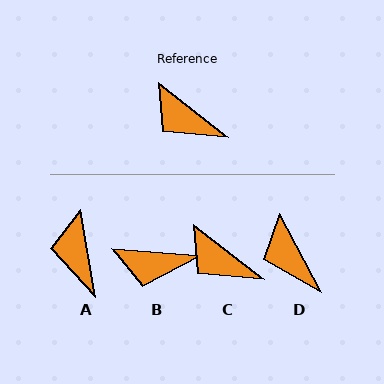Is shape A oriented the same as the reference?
No, it is off by about 42 degrees.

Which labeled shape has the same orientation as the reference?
C.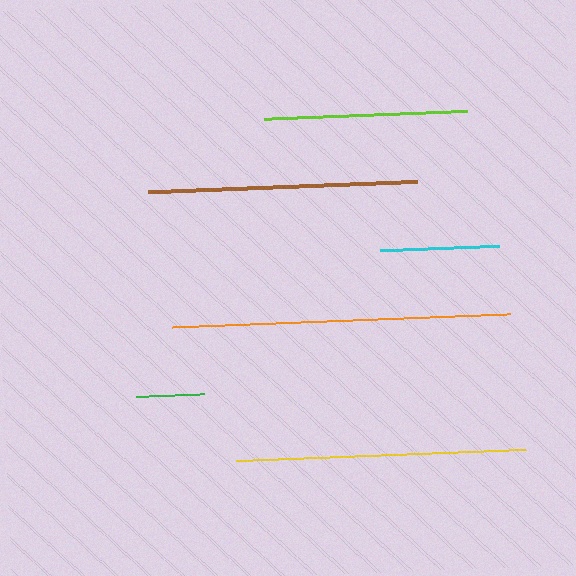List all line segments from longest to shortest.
From longest to shortest: orange, yellow, brown, lime, cyan, green.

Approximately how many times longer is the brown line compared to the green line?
The brown line is approximately 3.9 times the length of the green line.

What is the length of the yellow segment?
The yellow segment is approximately 290 pixels long.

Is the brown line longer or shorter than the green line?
The brown line is longer than the green line.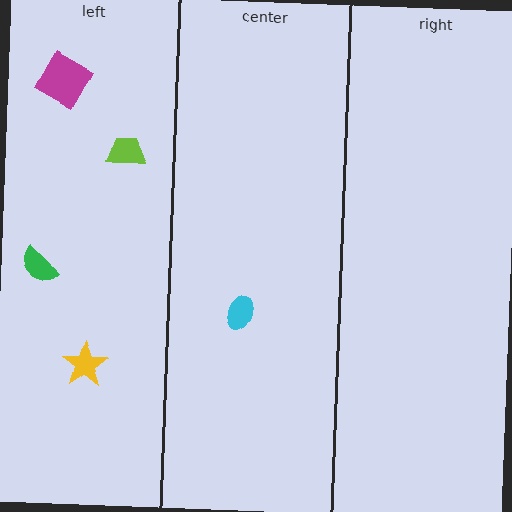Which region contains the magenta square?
The left region.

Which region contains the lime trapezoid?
The left region.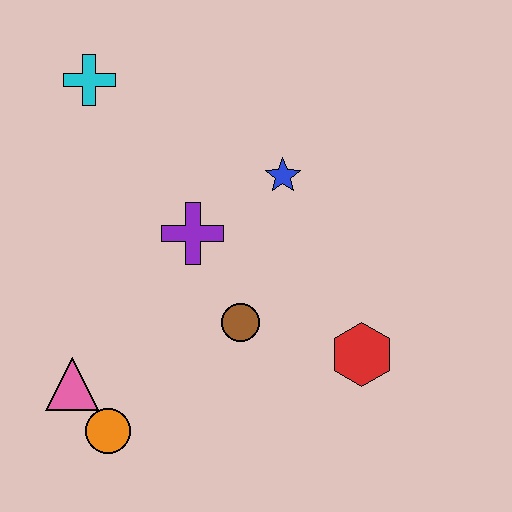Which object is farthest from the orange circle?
The cyan cross is farthest from the orange circle.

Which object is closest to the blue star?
The purple cross is closest to the blue star.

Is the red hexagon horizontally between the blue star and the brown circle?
No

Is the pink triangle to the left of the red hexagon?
Yes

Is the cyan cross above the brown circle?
Yes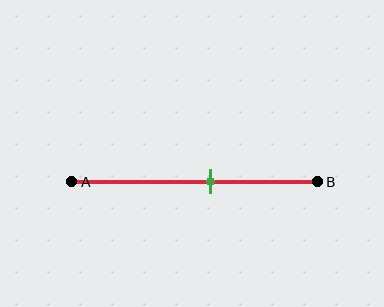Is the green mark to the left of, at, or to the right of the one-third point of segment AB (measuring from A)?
The green mark is to the right of the one-third point of segment AB.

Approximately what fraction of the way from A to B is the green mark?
The green mark is approximately 55% of the way from A to B.